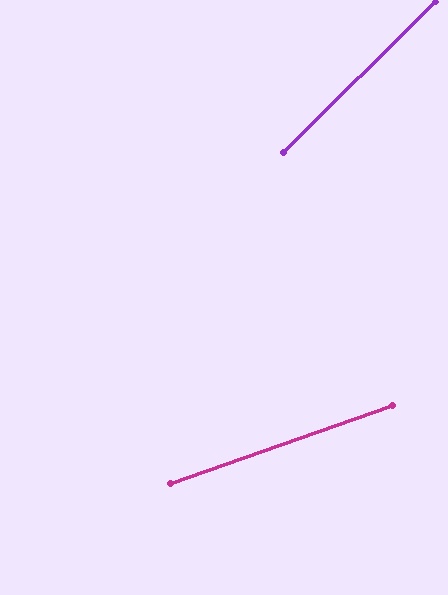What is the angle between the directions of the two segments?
Approximately 25 degrees.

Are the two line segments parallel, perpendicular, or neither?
Neither parallel nor perpendicular — they differ by about 25°.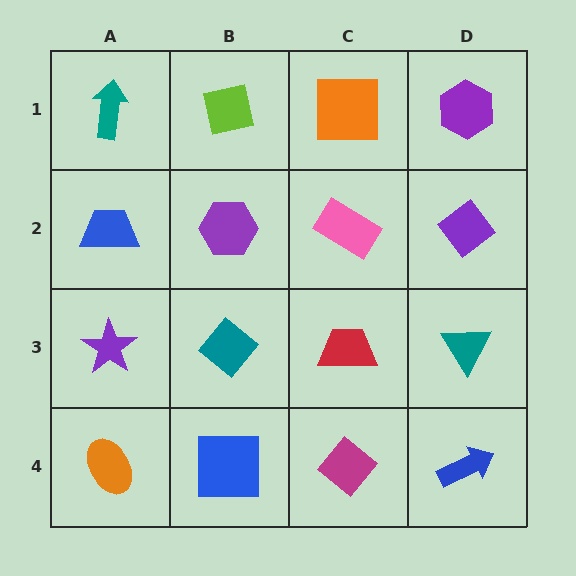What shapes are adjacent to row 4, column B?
A teal diamond (row 3, column B), an orange ellipse (row 4, column A), a magenta diamond (row 4, column C).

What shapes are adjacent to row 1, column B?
A purple hexagon (row 2, column B), a teal arrow (row 1, column A), an orange square (row 1, column C).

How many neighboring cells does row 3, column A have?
3.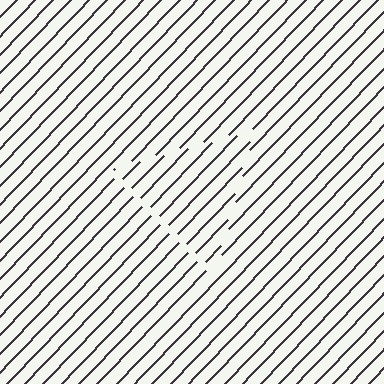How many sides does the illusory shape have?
3 sides — the line-ends trace a triangle.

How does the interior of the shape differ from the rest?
The interior of the shape contains the same grating, shifted by half a period — the contour is defined by the phase discontinuity where line-ends from the inner and outer gratings abut.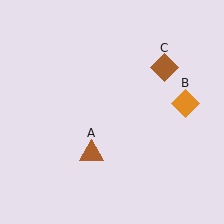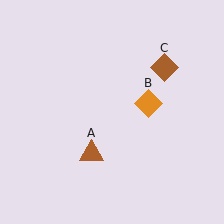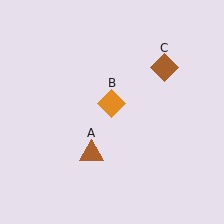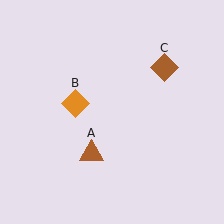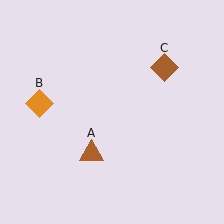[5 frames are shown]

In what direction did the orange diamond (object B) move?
The orange diamond (object B) moved left.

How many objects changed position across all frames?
1 object changed position: orange diamond (object B).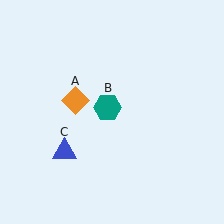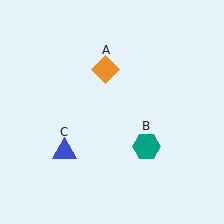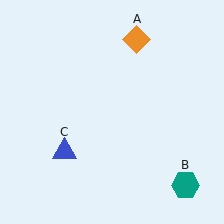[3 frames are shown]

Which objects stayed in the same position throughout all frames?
Blue triangle (object C) remained stationary.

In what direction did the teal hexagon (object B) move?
The teal hexagon (object B) moved down and to the right.